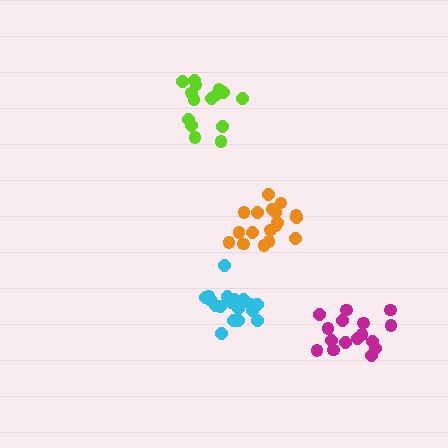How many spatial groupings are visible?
There are 4 spatial groupings.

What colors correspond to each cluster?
The clusters are colored: magenta, orange, lime, cyan.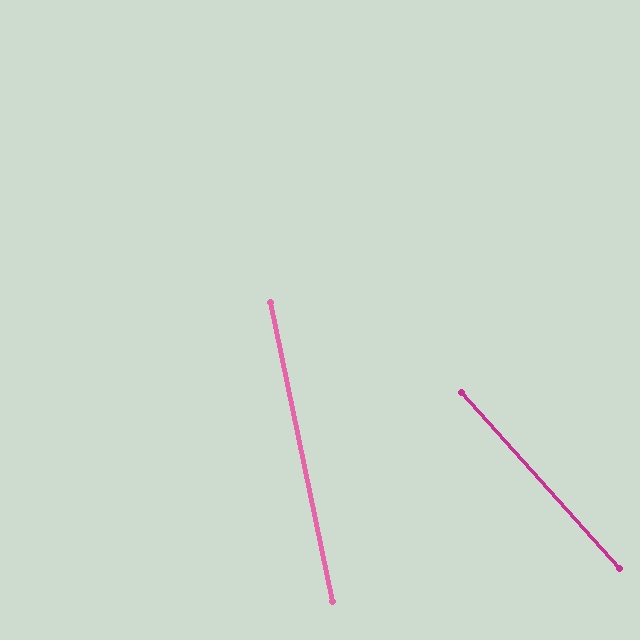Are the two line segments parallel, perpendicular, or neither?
Neither parallel nor perpendicular — they differ by about 30°.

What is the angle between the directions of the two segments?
Approximately 30 degrees.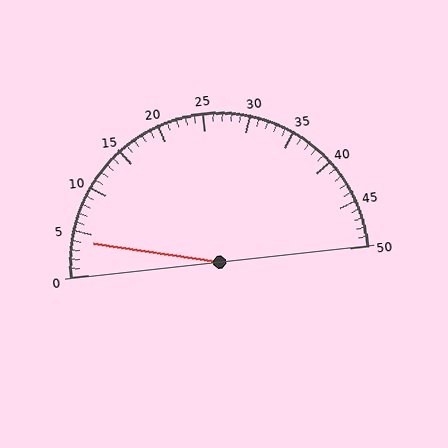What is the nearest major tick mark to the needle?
The nearest major tick mark is 5.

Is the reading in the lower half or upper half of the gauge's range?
The reading is in the lower half of the range (0 to 50).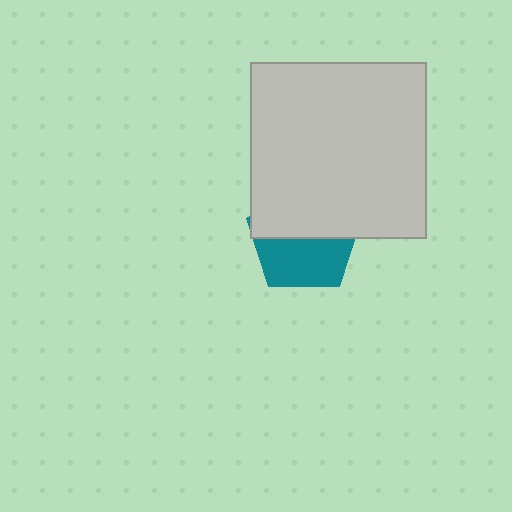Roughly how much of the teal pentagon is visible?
About half of it is visible (roughly 47%).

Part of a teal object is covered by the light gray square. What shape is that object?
It is a pentagon.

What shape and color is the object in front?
The object in front is a light gray square.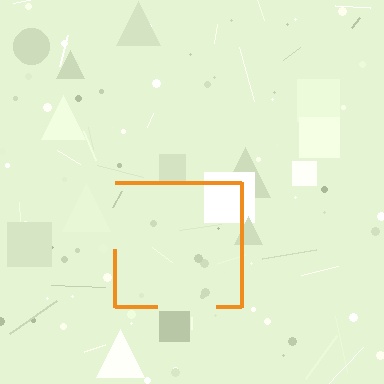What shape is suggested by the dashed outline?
The dashed outline suggests a square.